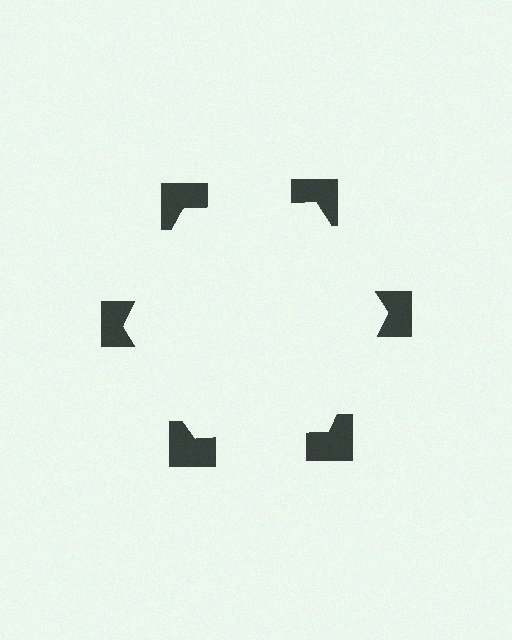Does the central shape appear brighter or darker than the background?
It typically appears slightly brighter than the background, even though no actual brightness change is drawn.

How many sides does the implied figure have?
6 sides.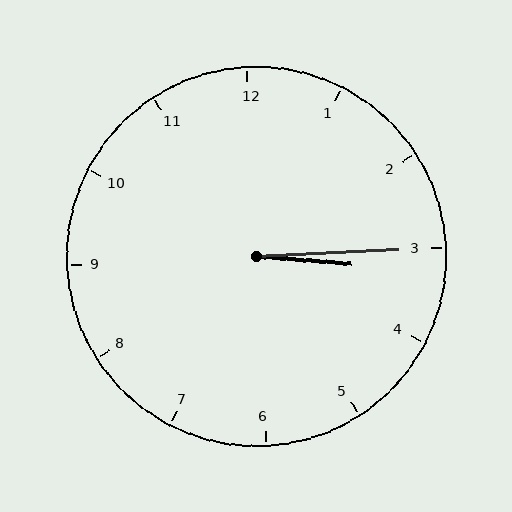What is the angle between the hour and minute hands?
Approximately 8 degrees.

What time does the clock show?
3:15.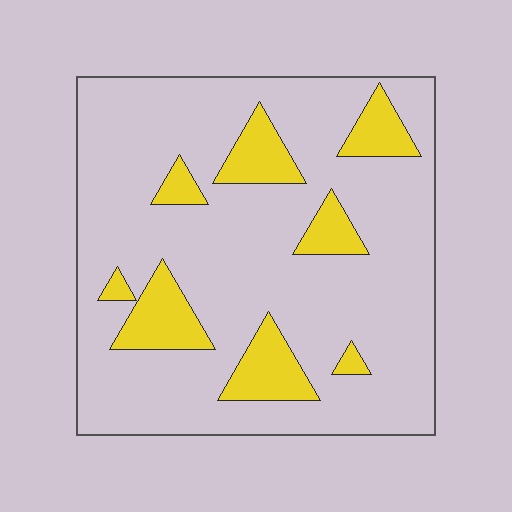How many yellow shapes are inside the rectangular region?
8.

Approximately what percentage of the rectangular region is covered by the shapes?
Approximately 15%.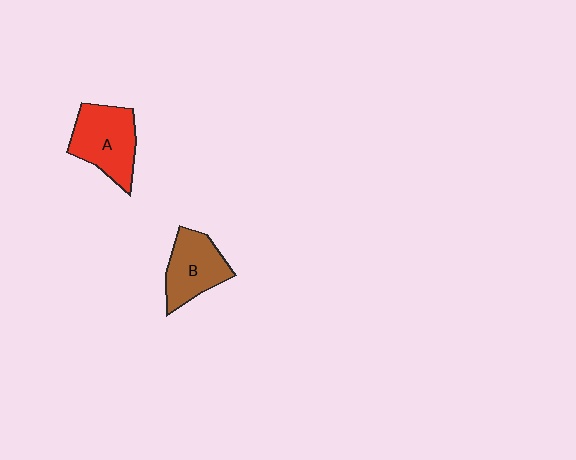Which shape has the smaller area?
Shape B (brown).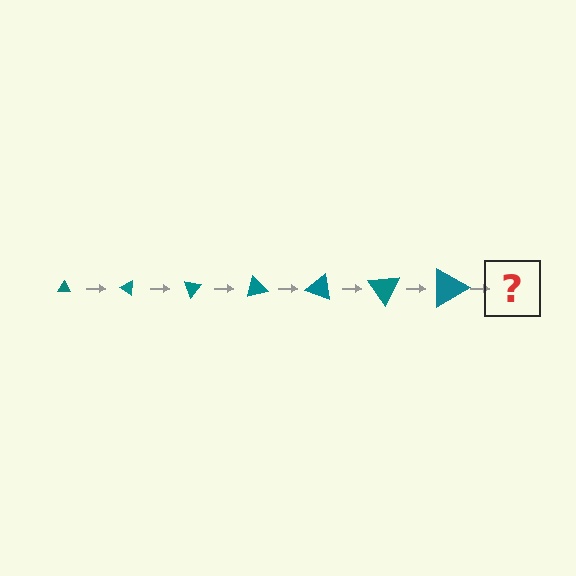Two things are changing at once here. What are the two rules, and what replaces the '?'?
The two rules are that the triangle grows larger each step and it rotates 35 degrees each step. The '?' should be a triangle, larger than the previous one and rotated 245 degrees from the start.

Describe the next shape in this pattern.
It should be a triangle, larger than the previous one and rotated 245 degrees from the start.